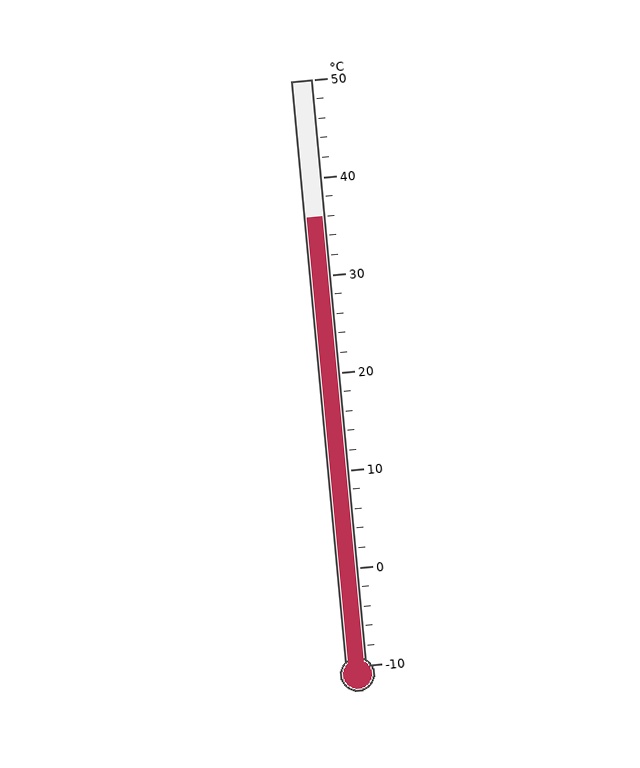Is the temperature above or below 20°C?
The temperature is above 20°C.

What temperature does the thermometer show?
The thermometer shows approximately 36°C.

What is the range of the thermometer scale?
The thermometer scale ranges from -10°C to 50°C.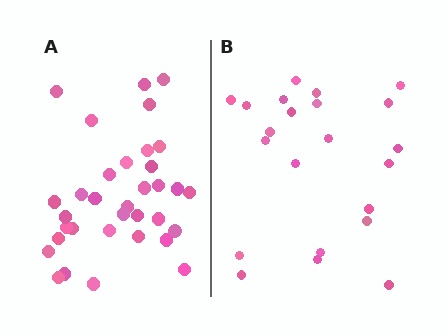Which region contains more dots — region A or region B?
Region A (the left region) has more dots.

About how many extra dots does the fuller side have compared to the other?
Region A has roughly 12 or so more dots than region B.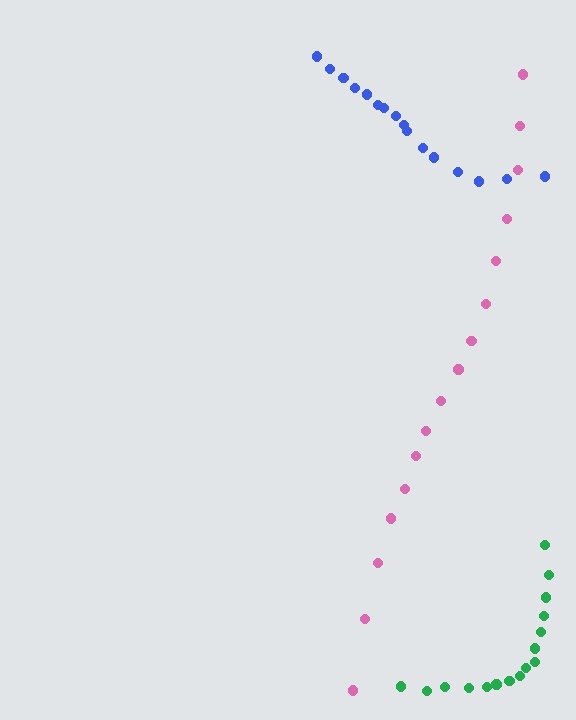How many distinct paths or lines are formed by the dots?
There are 3 distinct paths.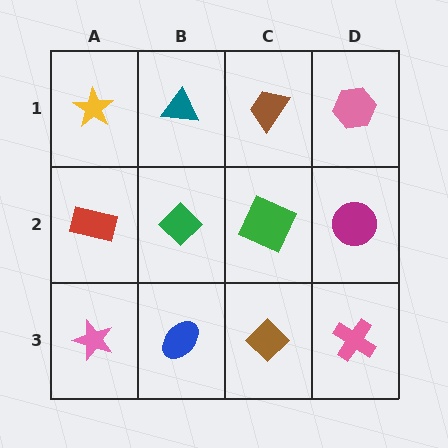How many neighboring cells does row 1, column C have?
3.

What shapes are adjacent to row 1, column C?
A green square (row 2, column C), a teal triangle (row 1, column B), a pink hexagon (row 1, column D).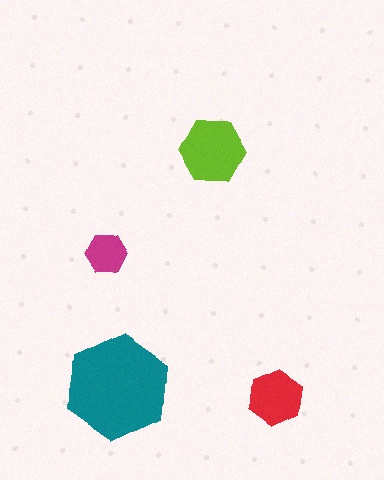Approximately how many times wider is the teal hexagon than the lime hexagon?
About 1.5 times wider.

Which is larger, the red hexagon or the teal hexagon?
The teal one.